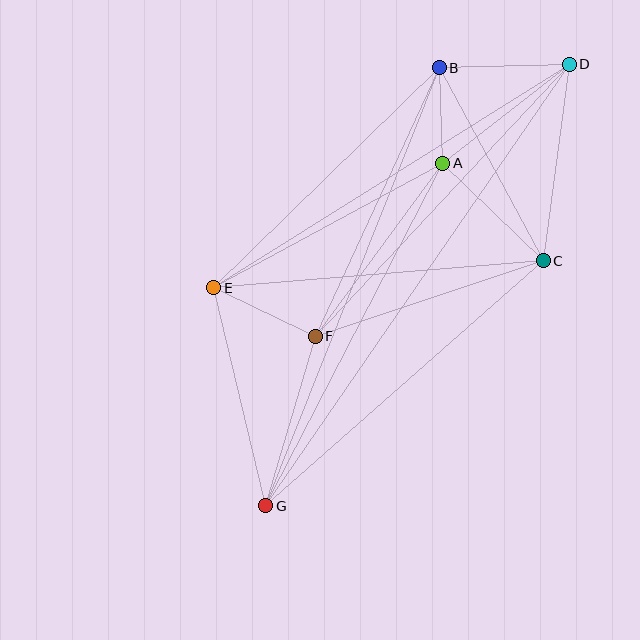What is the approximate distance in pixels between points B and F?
The distance between B and F is approximately 296 pixels.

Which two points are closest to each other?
Points A and B are closest to each other.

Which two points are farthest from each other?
Points D and G are farthest from each other.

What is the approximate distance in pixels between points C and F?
The distance between C and F is approximately 240 pixels.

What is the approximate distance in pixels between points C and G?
The distance between C and G is approximately 370 pixels.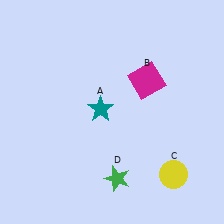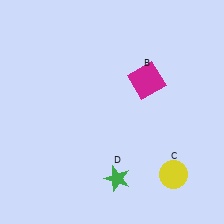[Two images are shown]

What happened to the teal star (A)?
The teal star (A) was removed in Image 2. It was in the top-left area of Image 1.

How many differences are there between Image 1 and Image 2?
There is 1 difference between the two images.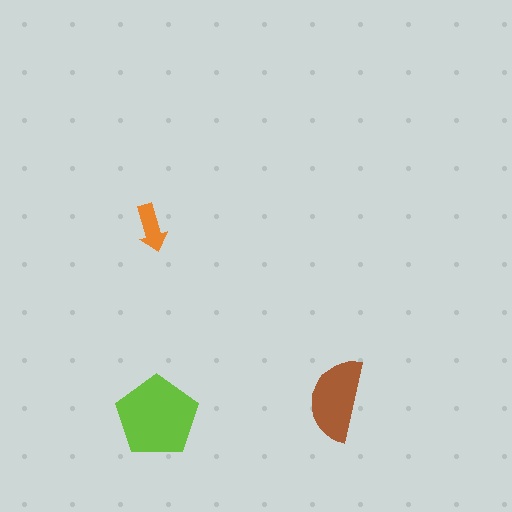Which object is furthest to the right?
The brown semicircle is rightmost.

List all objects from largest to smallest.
The lime pentagon, the brown semicircle, the orange arrow.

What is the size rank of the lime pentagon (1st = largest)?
1st.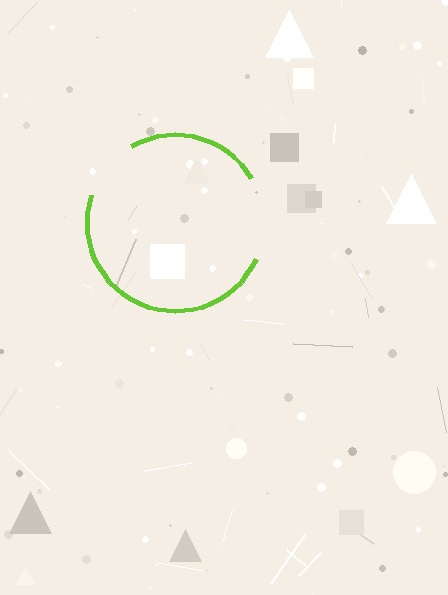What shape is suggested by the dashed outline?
The dashed outline suggests a circle.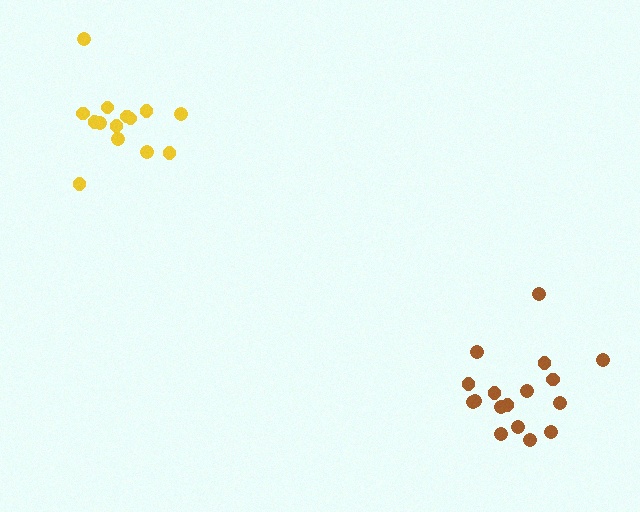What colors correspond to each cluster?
The clusters are colored: brown, yellow.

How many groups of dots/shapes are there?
There are 2 groups.